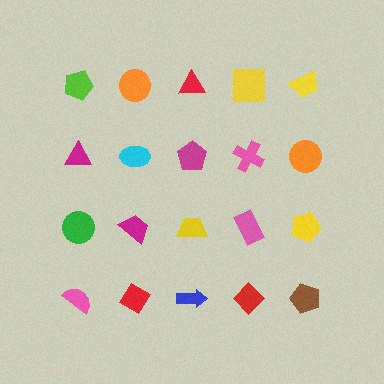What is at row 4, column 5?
A brown pentagon.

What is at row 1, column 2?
An orange circle.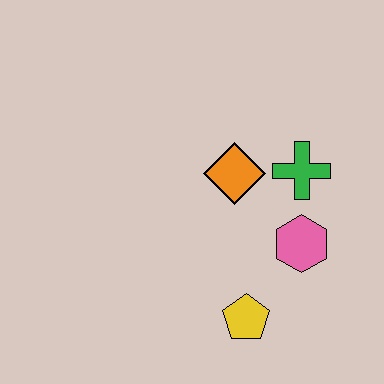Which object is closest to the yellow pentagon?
The pink hexagon is closest to the yellow pentagon.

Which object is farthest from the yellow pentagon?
The green cross is farthest from the yellow pentagon.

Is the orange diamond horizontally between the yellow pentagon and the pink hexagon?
No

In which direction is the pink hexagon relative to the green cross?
The pink hexagon is below the green cross.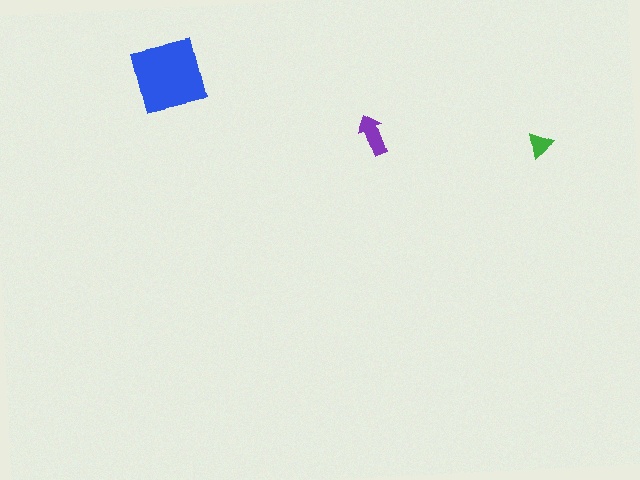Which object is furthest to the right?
The green triangle is rightmost.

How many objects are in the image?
There are 3 objects in the image.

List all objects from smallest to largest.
The green triangle, the purple arrow, the blue square.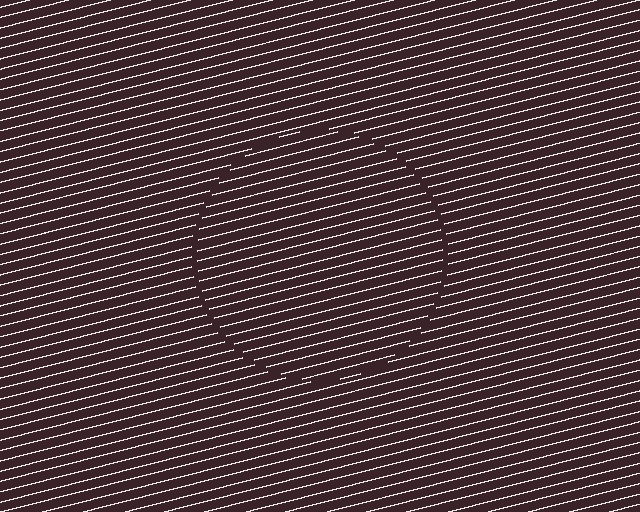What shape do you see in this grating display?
An illusory circle. The interior of the shape contains the same grating, shifted by half a period — the contour is defined by the phase discontinuity where line-ends from the inner and outer gratings abut.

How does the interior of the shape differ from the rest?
The interior of the shape contains the same grating, shifted by half a period — the contour is defined by the phase discontinuity where line-ends from the inner and outer gratings abut.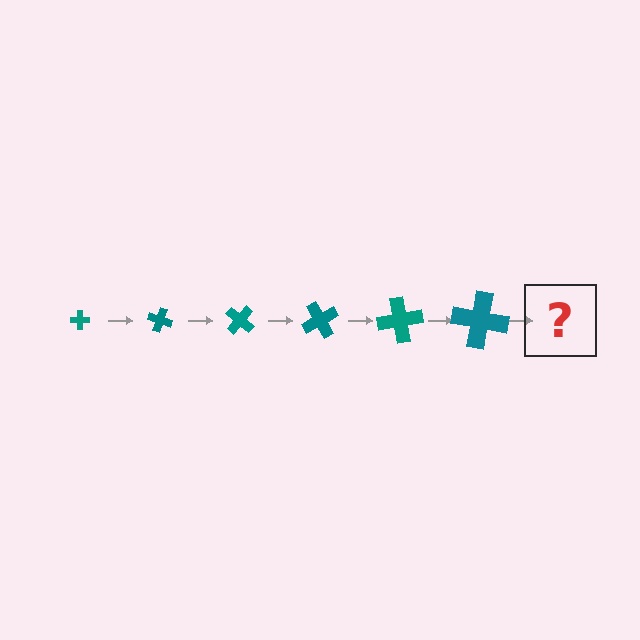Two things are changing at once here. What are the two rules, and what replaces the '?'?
The two rules are that the cross grows larger each step and it rotates 20 degrees each step. The '?' should be a cross, larger than the previous one and rotated 120 degrees from the start.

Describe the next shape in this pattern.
It should be a cross, larger than the previous one and rotated 120 degrees from the start.